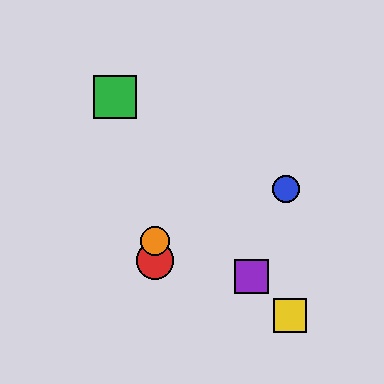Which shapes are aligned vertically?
The red circle, the orange circle are aligned vertically.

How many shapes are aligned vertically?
2 shapes (the red circle, the orange circle) are aligned vertically.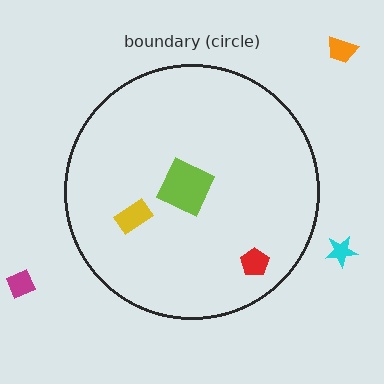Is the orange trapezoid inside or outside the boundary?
Outside.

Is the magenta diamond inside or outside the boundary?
Outside.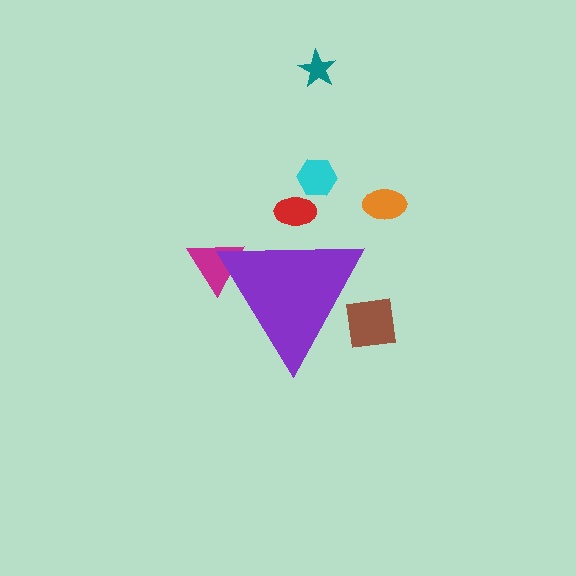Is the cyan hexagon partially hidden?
No, the cyan hexagon is fully visible.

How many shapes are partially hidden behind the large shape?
3 shapes are partially hidden.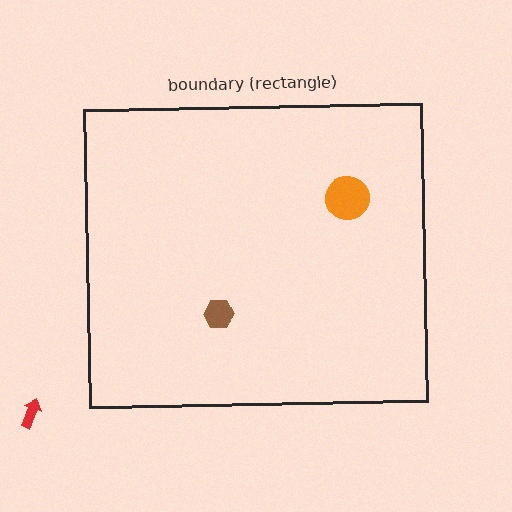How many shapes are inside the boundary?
2 inside, 1 outside.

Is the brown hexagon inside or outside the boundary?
Inside.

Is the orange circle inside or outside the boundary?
Inside.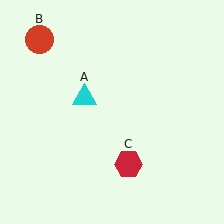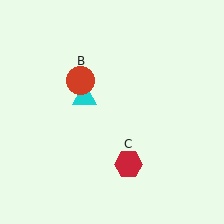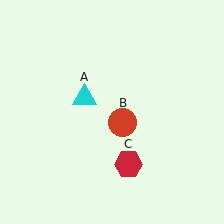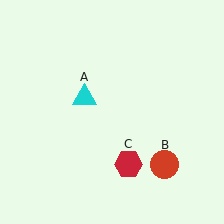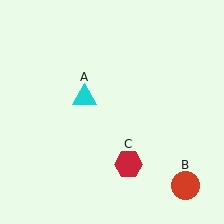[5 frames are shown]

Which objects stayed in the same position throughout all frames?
Cyan triangle (object A) and red hexagon (object C) remained stationary.